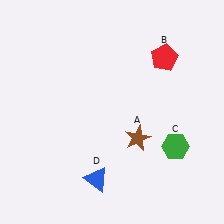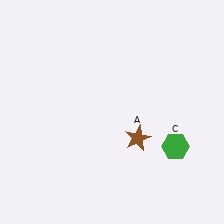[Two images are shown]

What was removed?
The red pentagon (B), the blue triangle (D) were removed in Image 2.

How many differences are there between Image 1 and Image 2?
There are 2 differences between the two images.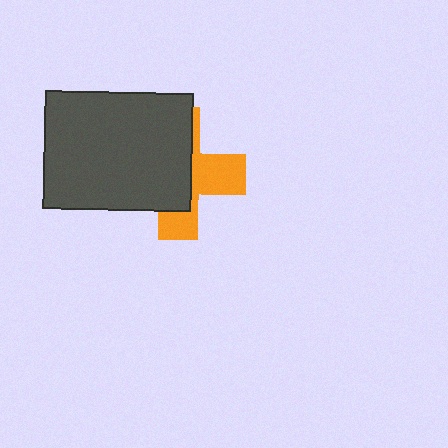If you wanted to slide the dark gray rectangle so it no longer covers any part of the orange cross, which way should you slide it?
Slide it left — that is the most direct way to separate the two shapes.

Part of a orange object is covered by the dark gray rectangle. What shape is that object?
It is a cross.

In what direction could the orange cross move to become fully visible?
The orange cross could move right. That would shift it out from behind the dark gray rectangle entirely.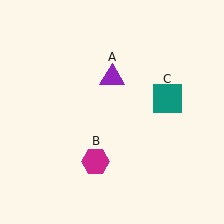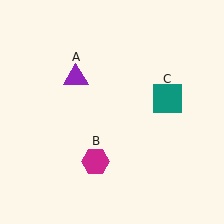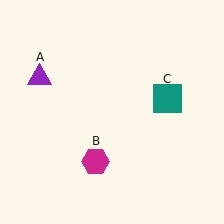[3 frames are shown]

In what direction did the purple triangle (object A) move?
The purple triangle (object A) moved left.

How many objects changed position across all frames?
1 object changed position: purple triangle (object A).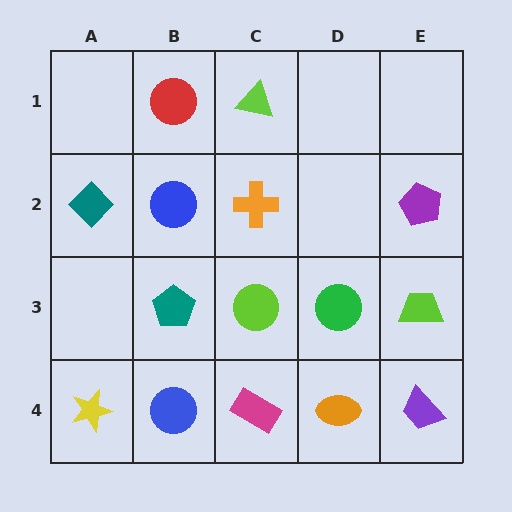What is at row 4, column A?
A yellow star.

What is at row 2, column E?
A purple pentagon.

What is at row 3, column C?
A lime circle.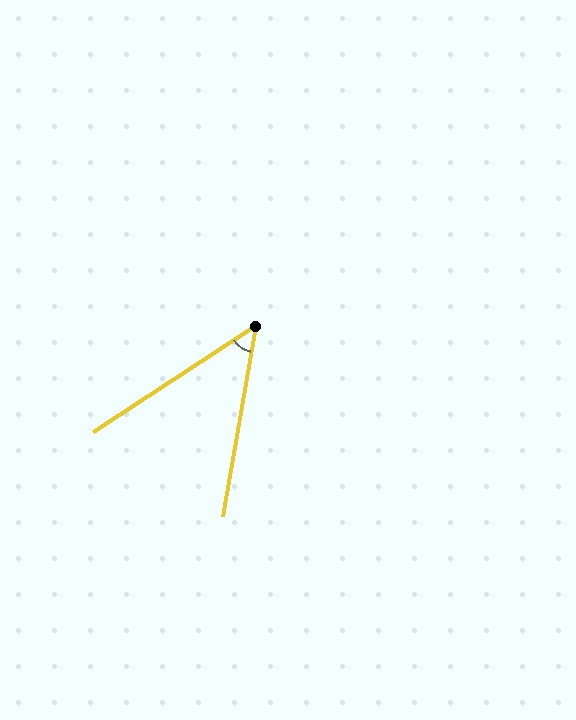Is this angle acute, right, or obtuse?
It is acute.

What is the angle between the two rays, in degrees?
Approximately 47 degrees.